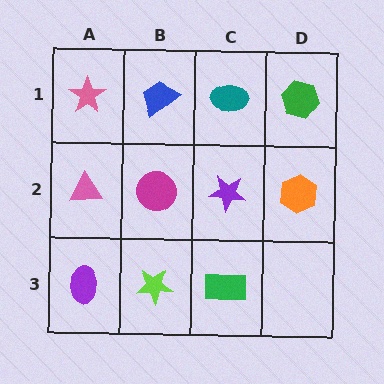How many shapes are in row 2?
4 shapes.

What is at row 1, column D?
A green hexagon.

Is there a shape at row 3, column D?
No, that cell is empty.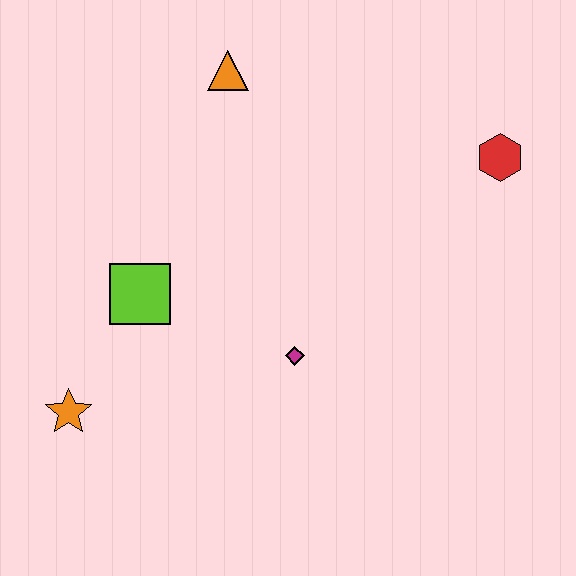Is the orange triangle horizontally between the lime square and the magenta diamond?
Yes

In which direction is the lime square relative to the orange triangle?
The lime square is below the orange triangle.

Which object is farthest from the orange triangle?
The orange star is farthest from the orange triangle.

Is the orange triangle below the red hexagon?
No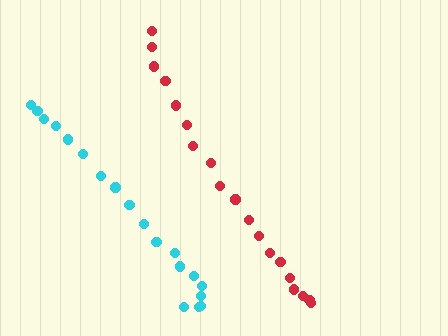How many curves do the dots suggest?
There are 2 distinct paths.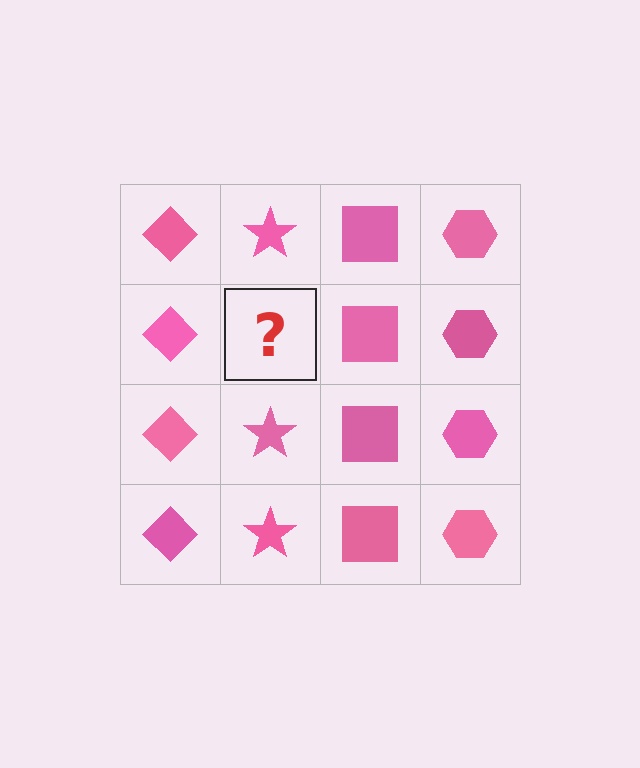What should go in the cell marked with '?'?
The missing cell should contain a pink star.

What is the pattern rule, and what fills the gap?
The rule is that each column has a consistent shape. The gap should be filled with a pink star.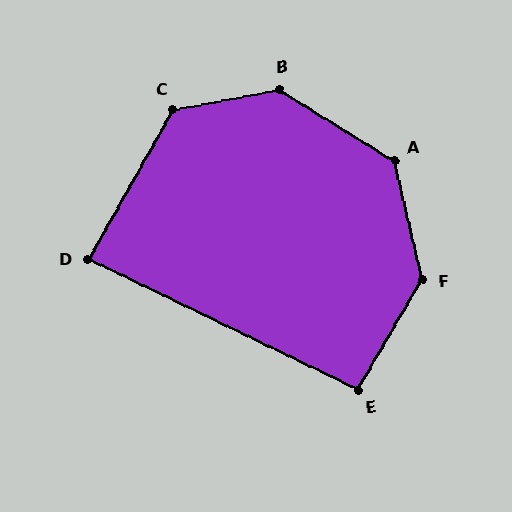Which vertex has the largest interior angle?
B, at approximately 137 degrees.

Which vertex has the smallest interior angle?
D, at approximately 86 degrees.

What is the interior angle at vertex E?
Approximately 95 degrees (approximately right).